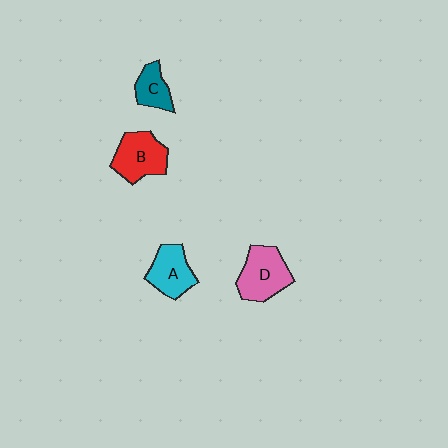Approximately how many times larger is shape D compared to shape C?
Approximately 1.8 times.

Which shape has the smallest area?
Shape C (teal).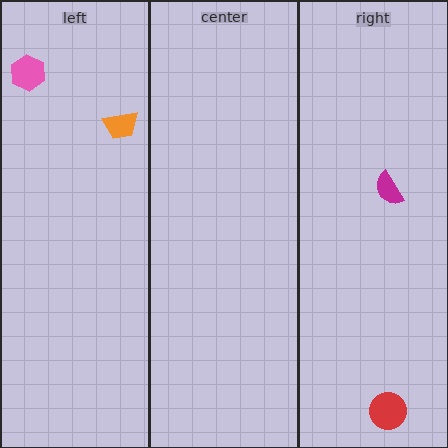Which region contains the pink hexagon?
The left region.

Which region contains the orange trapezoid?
The left region.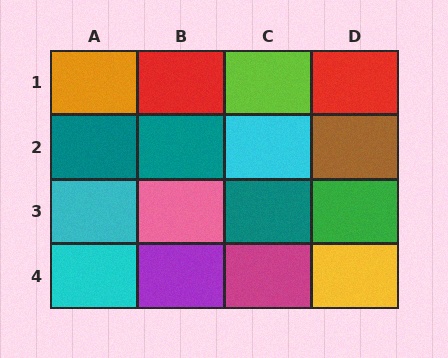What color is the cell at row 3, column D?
Green.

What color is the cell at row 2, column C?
Cyan.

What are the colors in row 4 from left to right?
Cyan, purple, magenta, yellow.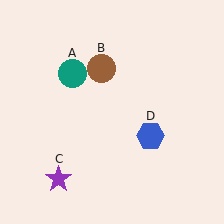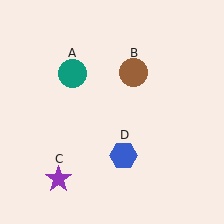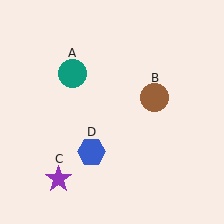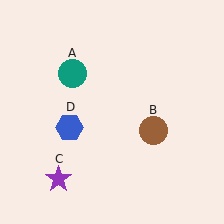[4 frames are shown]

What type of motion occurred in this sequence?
The brown circle (object B), blue hexagon (object D) rotated clockwise around the center of the scene.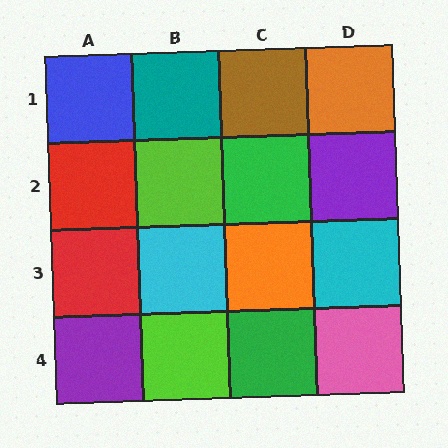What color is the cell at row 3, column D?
Cyan.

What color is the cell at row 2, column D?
Purple.